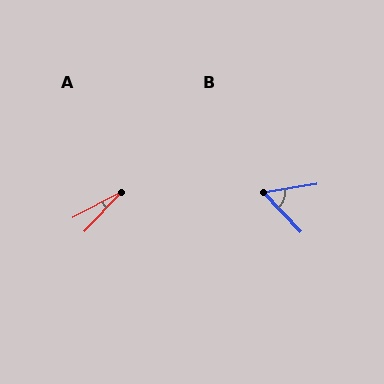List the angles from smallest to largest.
A (19°), B (56°).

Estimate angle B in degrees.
Approximately 56 degrees.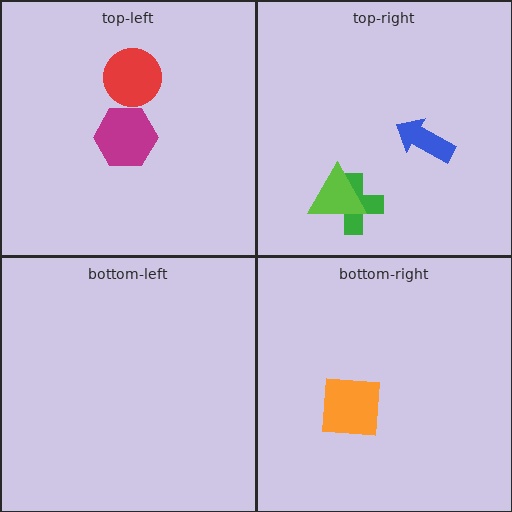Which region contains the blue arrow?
The top-right region.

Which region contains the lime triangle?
The top-right region.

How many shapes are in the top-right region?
3.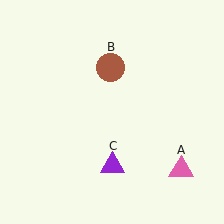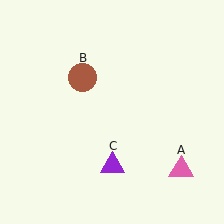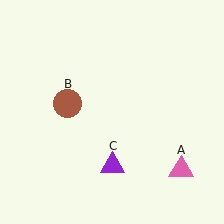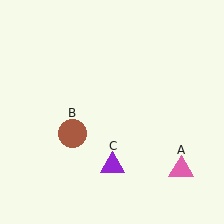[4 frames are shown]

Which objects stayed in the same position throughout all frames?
Pink triangle (object A) and purple triangle (object C) remained stationary.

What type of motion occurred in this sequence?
The brown circle (object B) rotated counterclockwise around the center of the scene.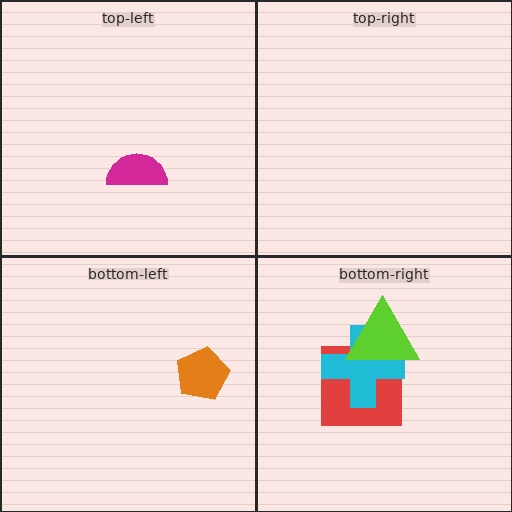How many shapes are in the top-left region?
1.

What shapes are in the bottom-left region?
The orange pentagon.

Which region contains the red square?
The bottom-right region.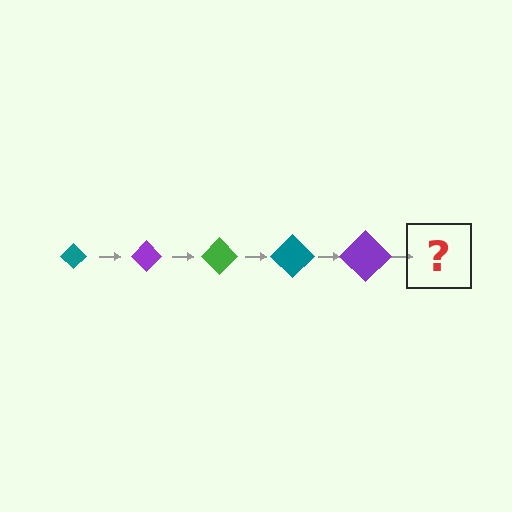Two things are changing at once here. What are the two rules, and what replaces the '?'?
The two rules are that the diamond grows larger each step and the color cycles through teal, purple, and green. The '?' should be a green diamond, larger than the previous one.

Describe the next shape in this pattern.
It should be a green diamond, larger than the previous one.